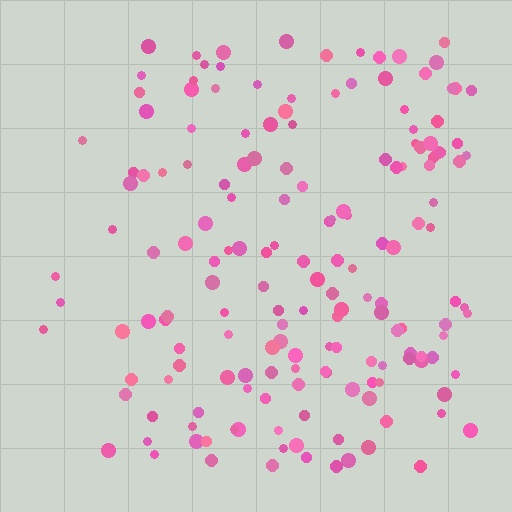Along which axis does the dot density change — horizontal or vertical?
Horizontal.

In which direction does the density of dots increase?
From left to right, with the right side densest.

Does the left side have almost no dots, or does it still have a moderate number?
Still a moderate number, just noticeably fewer than the right.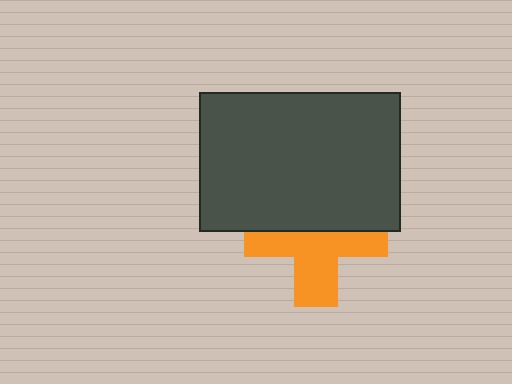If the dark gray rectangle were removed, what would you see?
You would see the complete orange cross.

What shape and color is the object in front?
The object in front is a dark gray rectangle.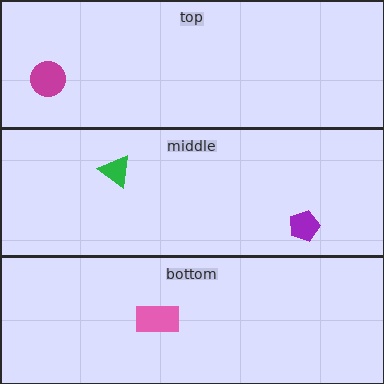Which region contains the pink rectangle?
The bottom region.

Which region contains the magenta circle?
The top region.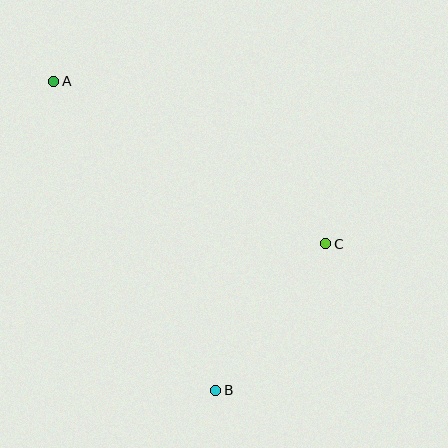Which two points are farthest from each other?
Points A and B are farthest from each other.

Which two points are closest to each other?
Points B and C are closest to each other.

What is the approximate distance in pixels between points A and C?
The distance between A and C is approximately 317 pixels.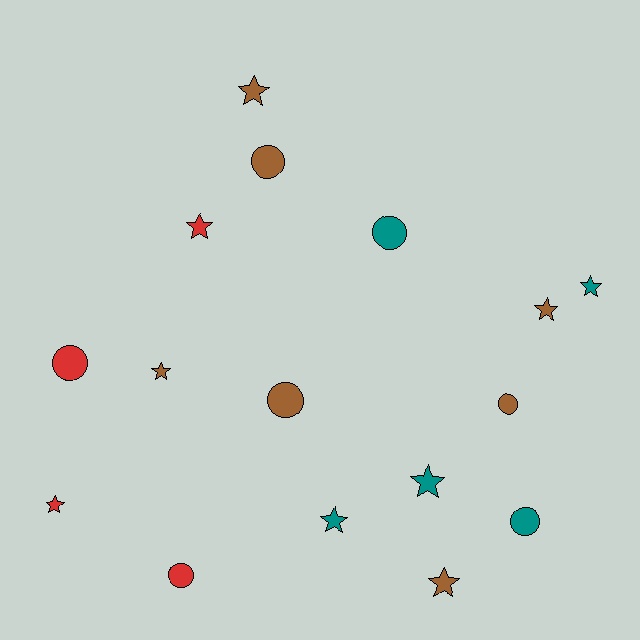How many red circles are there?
There are 2 red circles.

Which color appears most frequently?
Brown, with 7 objects.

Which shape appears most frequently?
Star, with 9 objects.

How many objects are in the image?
There are 16 objects.